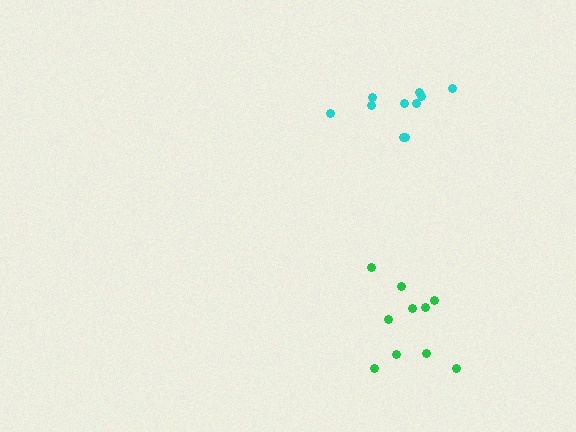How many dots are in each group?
Group 1: 10 dots, Group 2: 10 dots (20 total).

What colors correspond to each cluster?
The clusters are colored: green, cyan.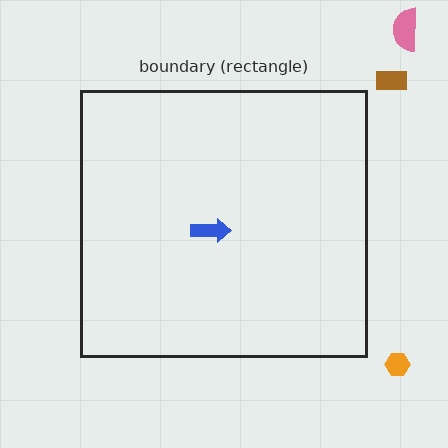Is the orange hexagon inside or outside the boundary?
Outside.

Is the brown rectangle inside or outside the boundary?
Outside.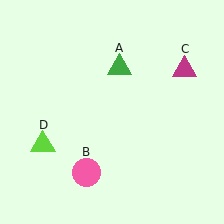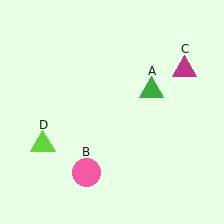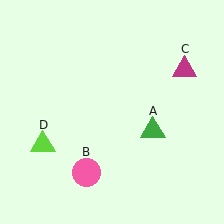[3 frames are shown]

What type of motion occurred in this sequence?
The green triangle (object A) rotated clockwise around the center of the scene.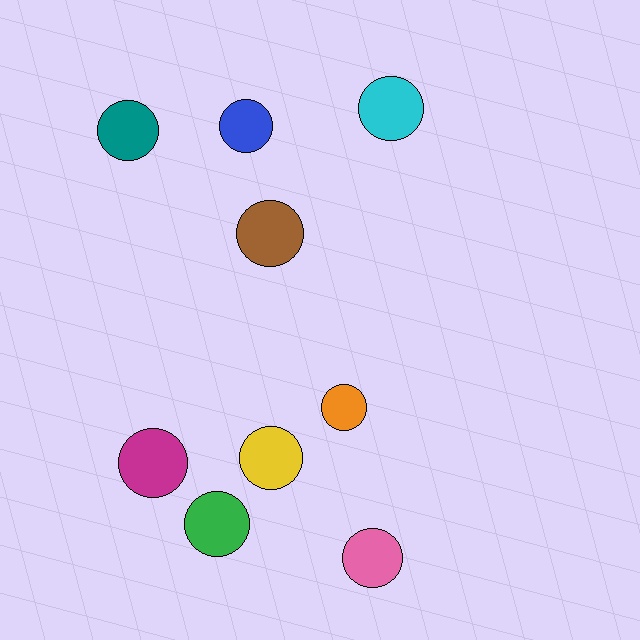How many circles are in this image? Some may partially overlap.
There are 9 circles.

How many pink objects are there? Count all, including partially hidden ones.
There is 1 pink object.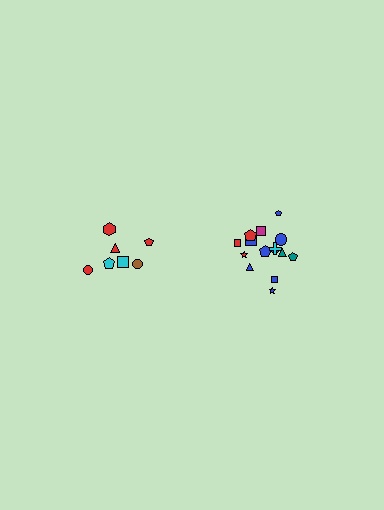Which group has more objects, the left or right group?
The right group.